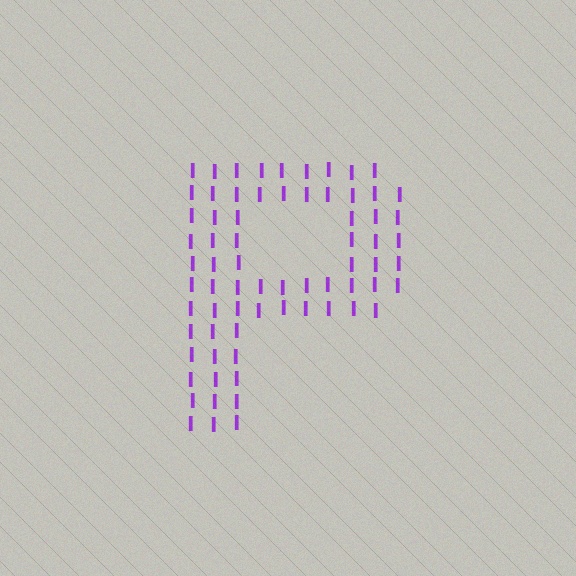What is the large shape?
The large shape is the letter P.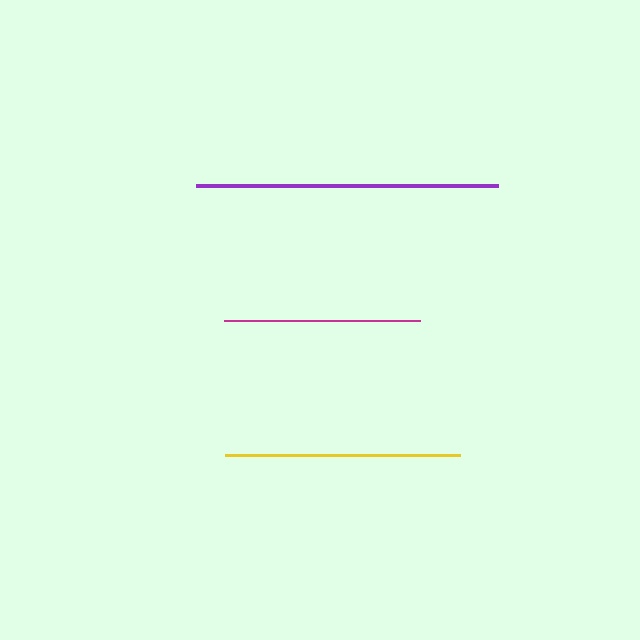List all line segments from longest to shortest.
From longest to shortest: purple, yellow, magenta.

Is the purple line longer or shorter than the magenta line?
The purple line is longer than the magenta line.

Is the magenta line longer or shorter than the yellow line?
The yellow line is longer than the magenta line.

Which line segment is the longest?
The purple line is the longest at approximately 302 pixels.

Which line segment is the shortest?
The magenta line is the shortest at approximately 196 pixels.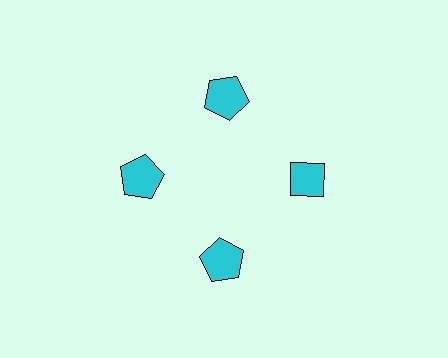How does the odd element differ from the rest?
It has a different shape: diamond instead of pentagon.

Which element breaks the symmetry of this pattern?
The cyan diamond at roughly the 3 o'clock position breaks the symmetry. All other shapes are cyan pentagons.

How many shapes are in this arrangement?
There are 4 shapes arranged in a ring pattern.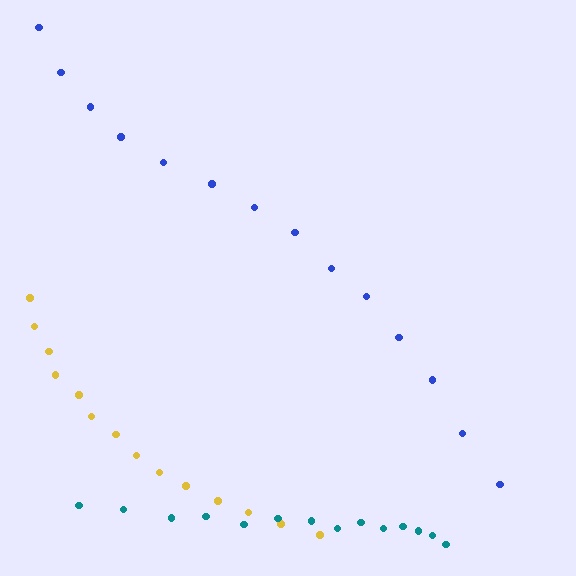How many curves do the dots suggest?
There are 3 distinct paths.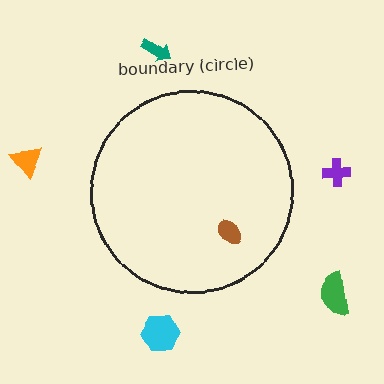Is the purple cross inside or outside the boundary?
Outside.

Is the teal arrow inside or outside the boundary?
Outside.